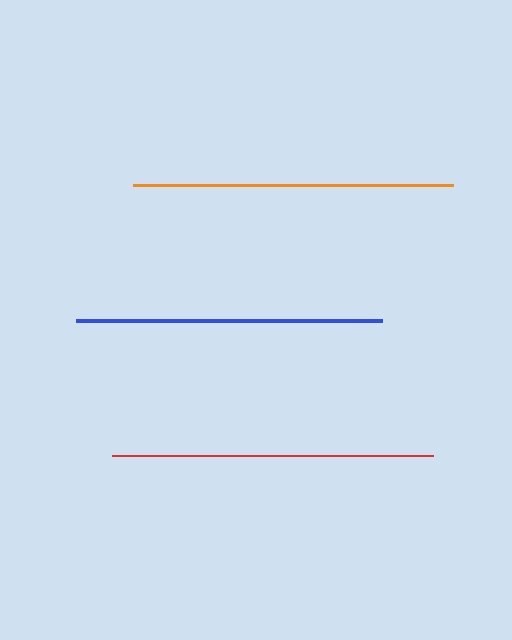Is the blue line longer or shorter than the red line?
The red line is longer than the blue line.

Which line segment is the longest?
The red line is the longest at approximately 321 pixels.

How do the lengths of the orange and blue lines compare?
The orange and blue lines are approximately the same length.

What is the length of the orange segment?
The orange segment is approximately 320 pixels long.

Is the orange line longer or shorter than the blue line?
The orange line is longer than the blue line.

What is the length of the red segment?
The red segment is approximately 321 pixels long.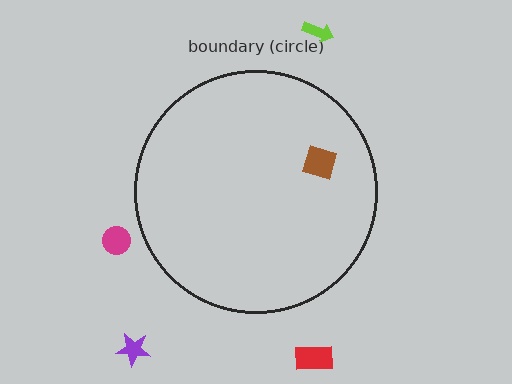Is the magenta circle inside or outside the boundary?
Outside.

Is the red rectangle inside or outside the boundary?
Outside.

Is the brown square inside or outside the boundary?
Inside.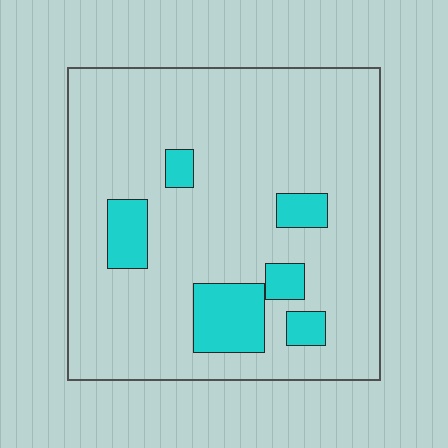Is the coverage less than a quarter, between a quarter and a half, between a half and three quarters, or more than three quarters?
Less than a quarter.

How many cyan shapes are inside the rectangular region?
6.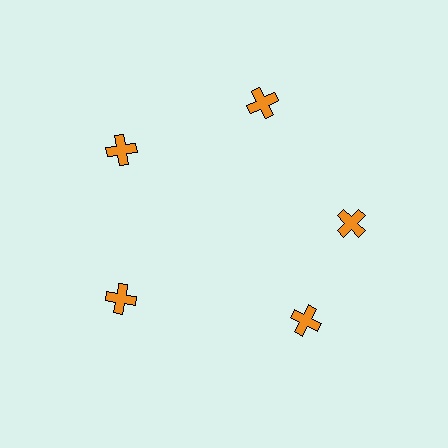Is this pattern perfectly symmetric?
No. The 5 orange crosses are arranged in a ring, but one element near the 5 o'clock position is rotated out of alignment along the ring, breaking the 5-fold rotational symmetry.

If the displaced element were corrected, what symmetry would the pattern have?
It would have 5-fold rotational symmetry — the pattern would map onto itself every 72 degrees.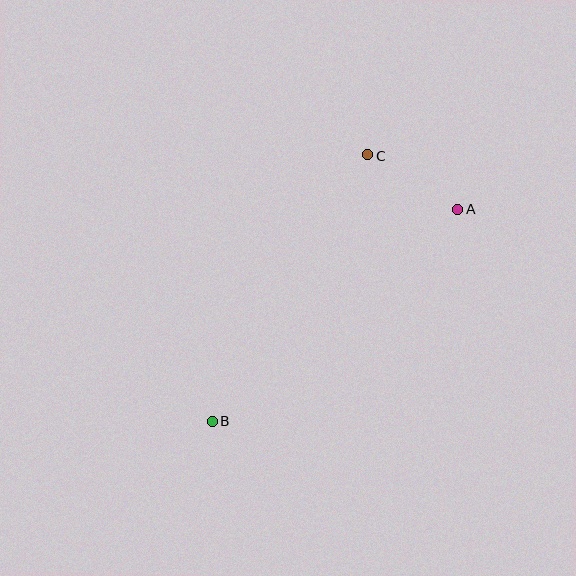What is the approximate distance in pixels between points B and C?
The distance between B and C is approximately 308 pixels.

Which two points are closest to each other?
Points A and C are closest to each other.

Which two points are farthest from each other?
Points A and B are farthest from each other.